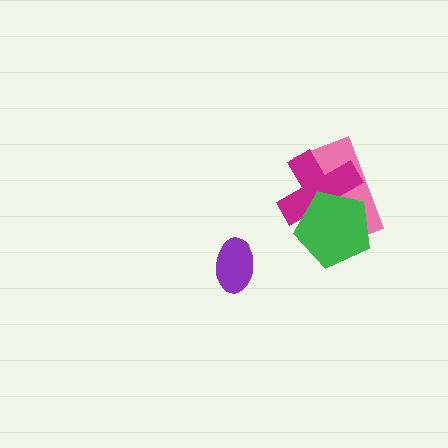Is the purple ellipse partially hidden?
No, no other shape covers it.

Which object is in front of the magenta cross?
The green pentagon is in front of the magenta cross.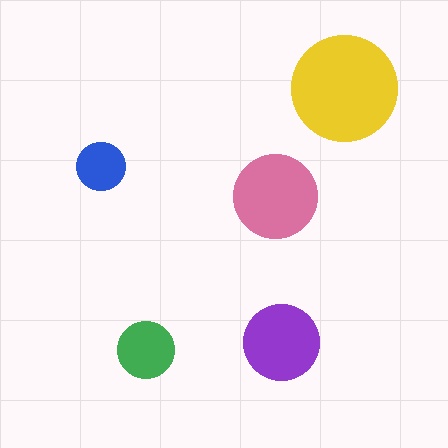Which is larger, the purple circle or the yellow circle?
The yellow one.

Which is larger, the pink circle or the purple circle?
The pink one.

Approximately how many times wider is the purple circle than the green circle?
About 1.5 times wider.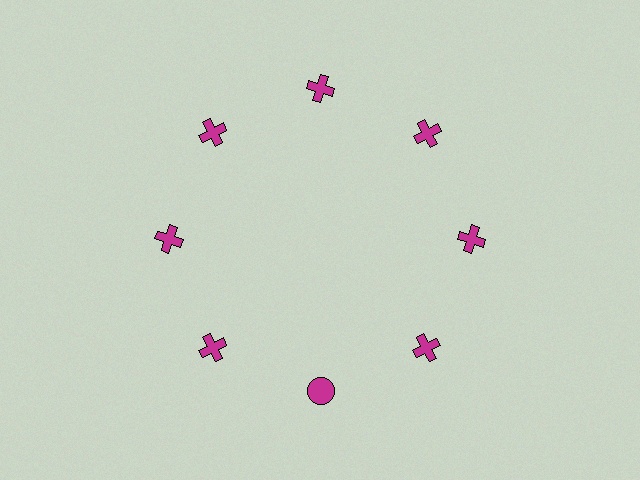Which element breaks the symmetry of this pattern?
The magenta circle at roughly the 6 o'clock position breaks the symmetry. All other shapes are magenta crosses.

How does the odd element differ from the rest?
It has a different shape: circle instead of cross.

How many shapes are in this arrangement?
There are 8 shapes arranged in a ring pattern.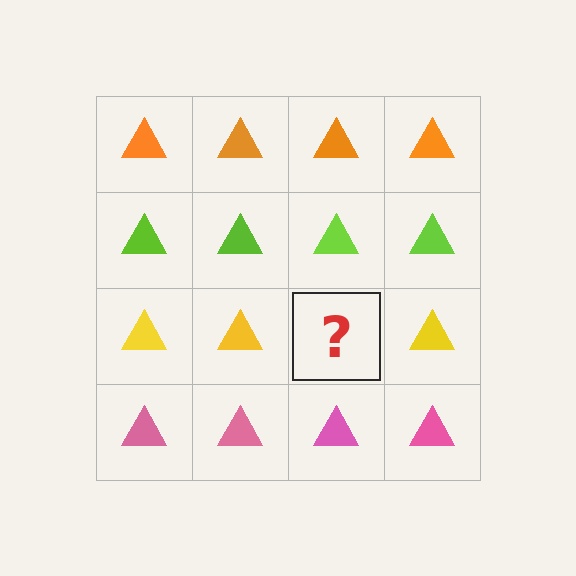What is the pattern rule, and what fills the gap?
The rule is that each row has a consistent color. The gap should be filled with a yellow triangle.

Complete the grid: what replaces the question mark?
The question mark should be replaced with a yellow triangle.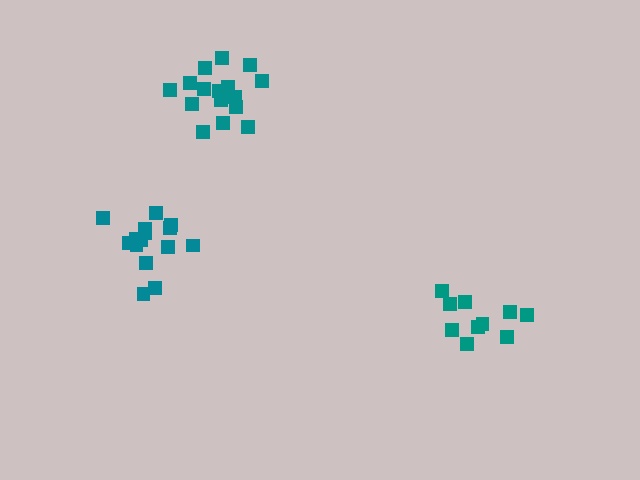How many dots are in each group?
Group 1: 10 dots, Group 2: 16 dots, Group 3: 15 dots (41 total).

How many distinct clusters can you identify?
There are 3 distinct clusters.